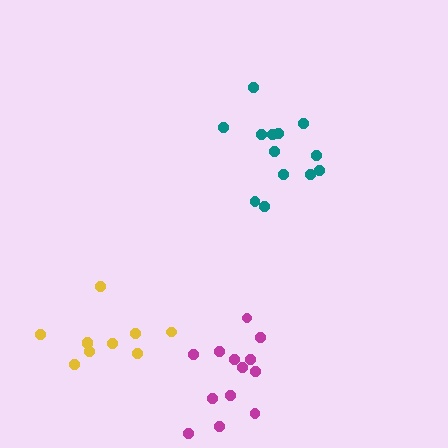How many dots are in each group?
Group 1: 13 dots, Group 2: 13 dots, Group 3: 10 dots (36 total).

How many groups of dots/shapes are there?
There are 3 groups.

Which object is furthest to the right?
The teal cluster is rightmost.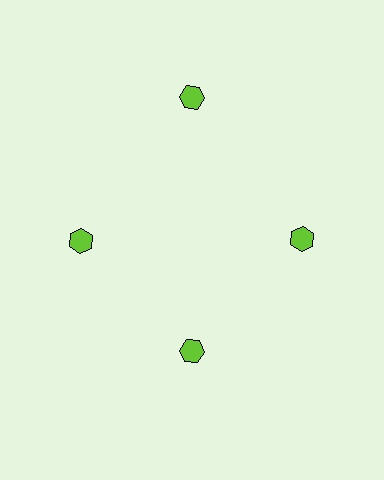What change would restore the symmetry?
The symmetry would be restored by moving it inward, back onto the ring so that all 4 hexagons sit at equal angles and equal distance from the center.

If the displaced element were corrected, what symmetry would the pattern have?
It would have 4-fold rotational symmetry — the pattern would map onto itself every 90 degrees.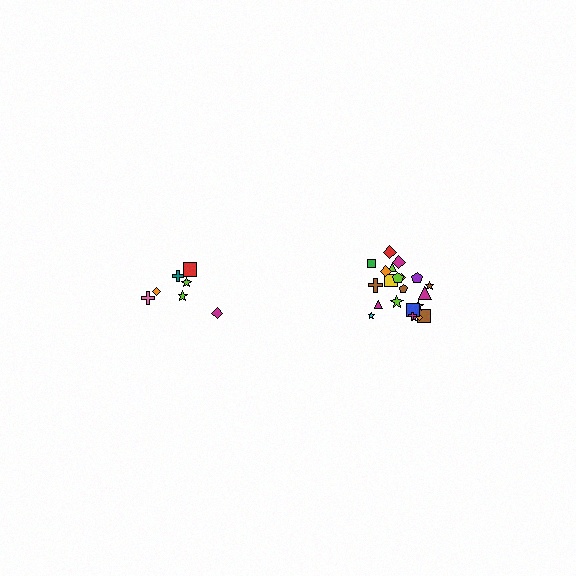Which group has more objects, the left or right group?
The right group.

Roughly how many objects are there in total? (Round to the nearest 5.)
Roughly 30 objects in total.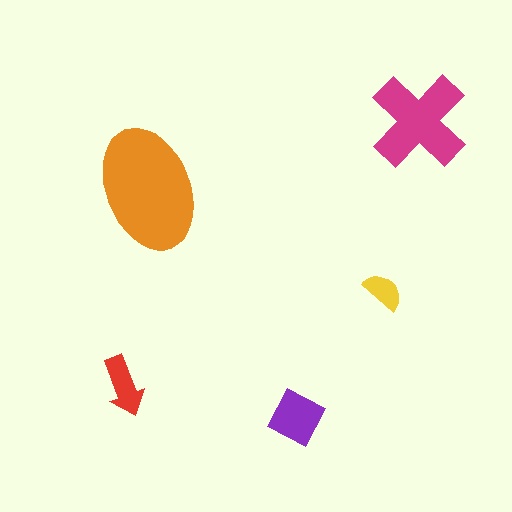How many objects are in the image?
There are 5 objects in the image.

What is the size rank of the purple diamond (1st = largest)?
3rd.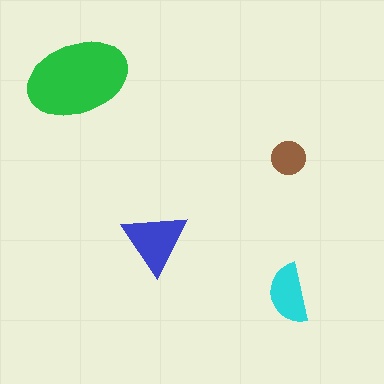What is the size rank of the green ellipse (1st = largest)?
1st.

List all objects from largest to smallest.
The green ellipse, the blue triangle, the cyan semicircle, the brown circle.